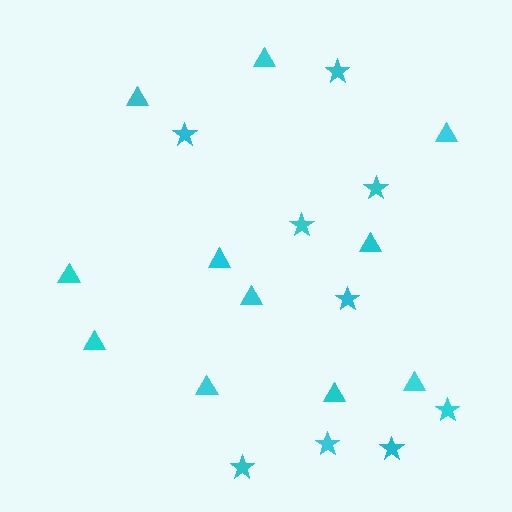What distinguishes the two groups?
There are 2 groups: one group of triangles (11) and one group of stars (9).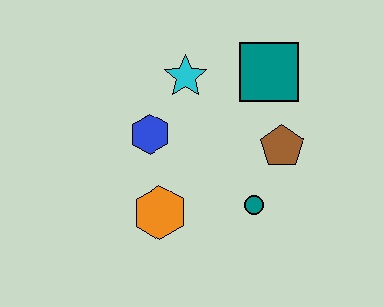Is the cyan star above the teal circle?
Yes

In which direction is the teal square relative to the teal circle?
The teal square is above the teal circle.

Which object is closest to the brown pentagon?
The teal circle is closest to the brown pentagon.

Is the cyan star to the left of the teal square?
Yes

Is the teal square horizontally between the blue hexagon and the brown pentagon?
Yes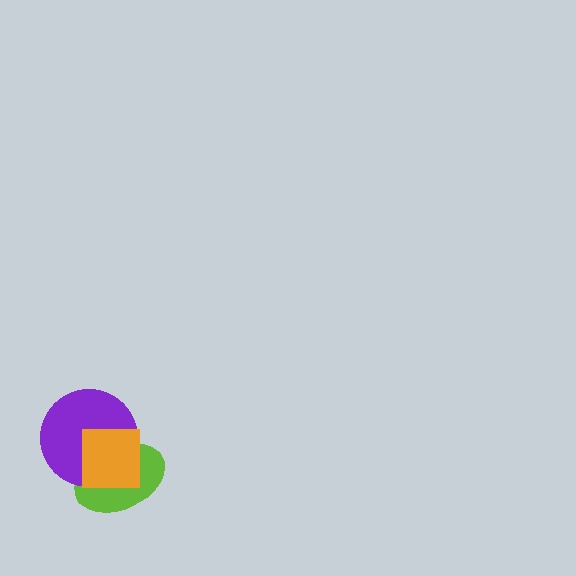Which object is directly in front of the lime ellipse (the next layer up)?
The purple circle is directly in front of the lime ellipse.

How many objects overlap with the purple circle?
2 objects overlap with the purple circle.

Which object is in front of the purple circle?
The orange square is in front of the purple circle.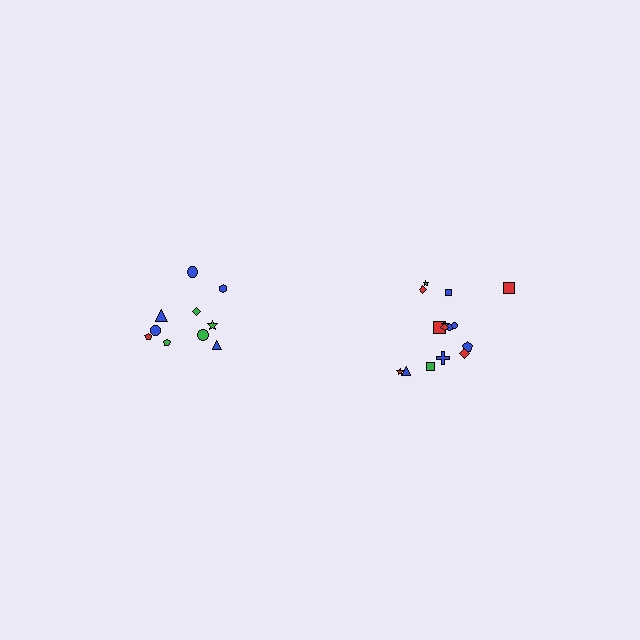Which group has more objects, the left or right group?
The right group.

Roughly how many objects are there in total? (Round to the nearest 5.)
Roughly 25 objects in total.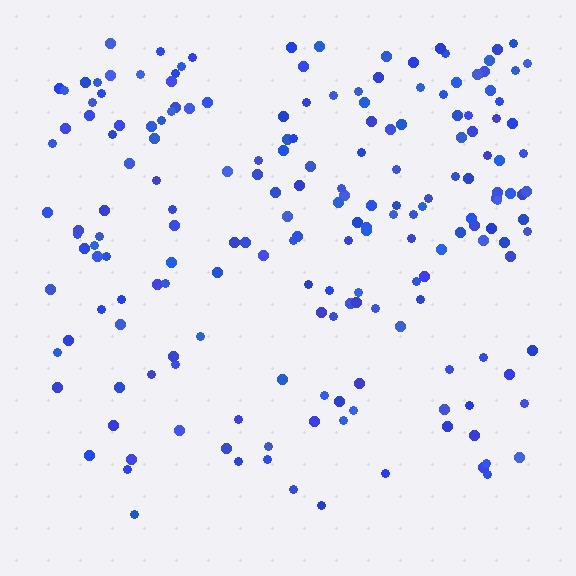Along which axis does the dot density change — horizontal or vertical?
Vertical.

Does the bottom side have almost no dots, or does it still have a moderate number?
Still a moderate number, just noticeably fewer than the top.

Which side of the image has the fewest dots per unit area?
The bottom.